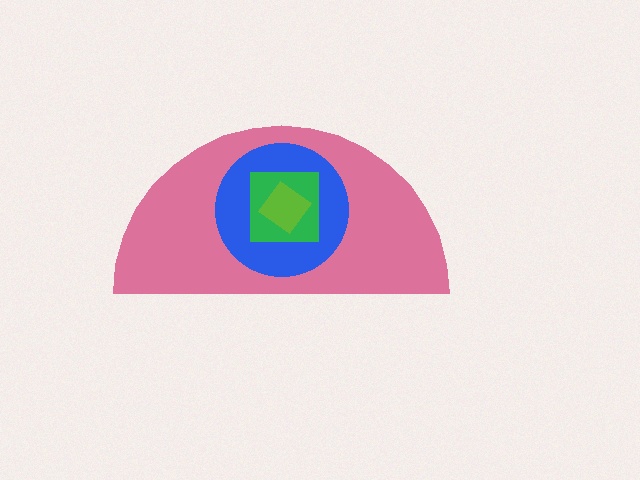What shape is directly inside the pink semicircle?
The blue circle.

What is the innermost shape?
The lime diamond.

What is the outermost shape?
The pink semicircle.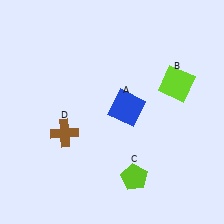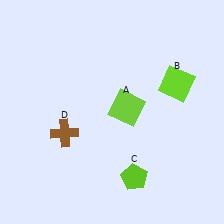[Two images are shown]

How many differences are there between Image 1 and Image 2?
There is 1 difference between the two images.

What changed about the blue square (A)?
In Image 1, A is blue. In Image 2, it changed to lime.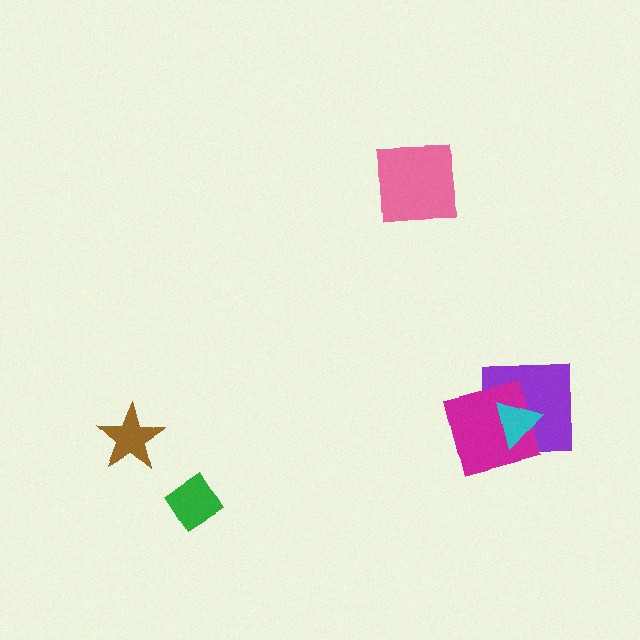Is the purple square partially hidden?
Yes, it is partially covered by another shape.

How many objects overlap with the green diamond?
0 objects overlap with the green diamond.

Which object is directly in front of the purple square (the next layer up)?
The magenta square is directly in front of the purple square.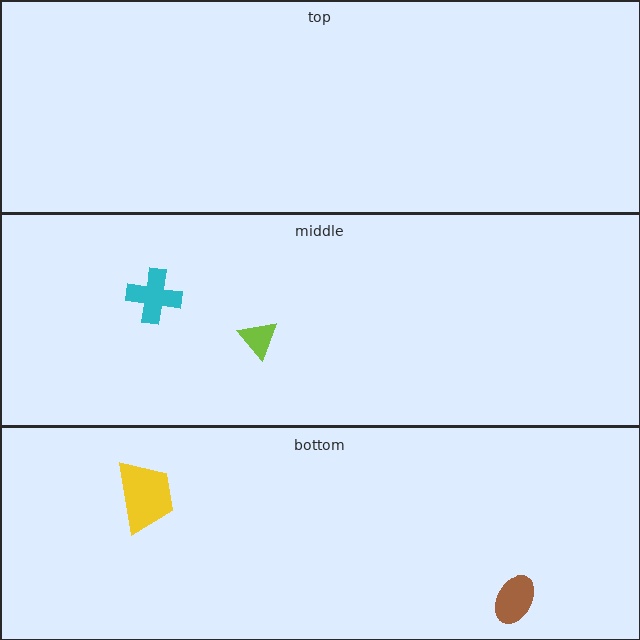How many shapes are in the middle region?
2.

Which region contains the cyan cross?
The middle region.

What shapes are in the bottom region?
The brown ellipse, the yellow trapezoid.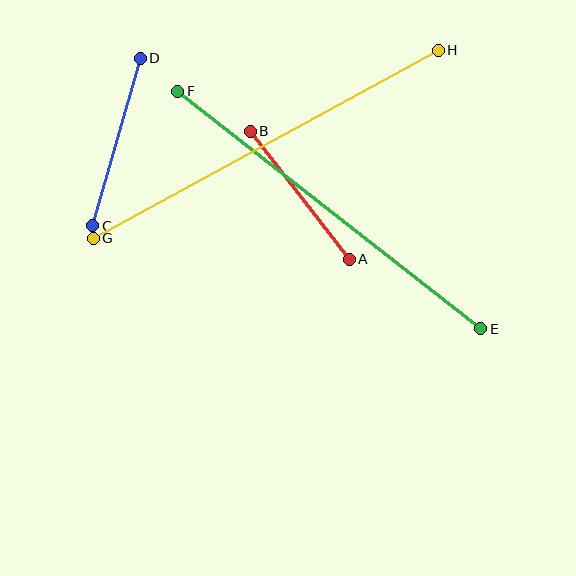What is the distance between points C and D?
The distance is approximately 174 pixels.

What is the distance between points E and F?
The distance is approximately 385 pixels.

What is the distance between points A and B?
The distance is approximately 162 pixels.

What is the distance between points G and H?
The distance is approximately 393 pixels.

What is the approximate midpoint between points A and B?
The midpoint is at approximately (300, 195) pixels.